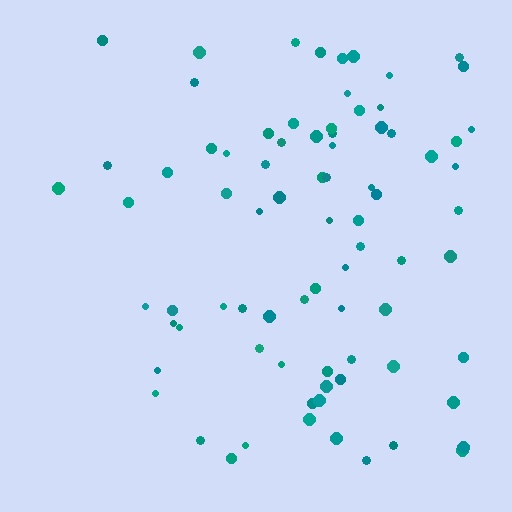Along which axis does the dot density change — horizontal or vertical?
Horizontal.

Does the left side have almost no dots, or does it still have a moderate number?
Still a moderate number, just noticeably fewer than the right.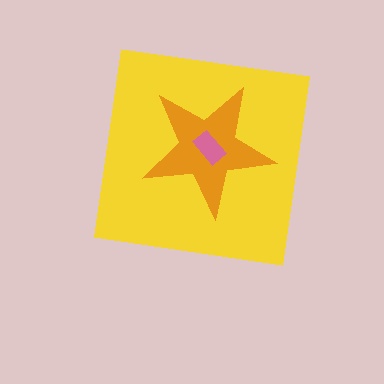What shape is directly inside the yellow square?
The orange star.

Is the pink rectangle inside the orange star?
Yes.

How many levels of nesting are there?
3.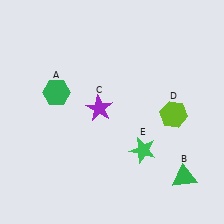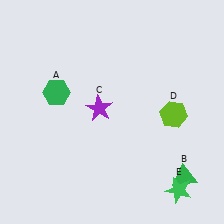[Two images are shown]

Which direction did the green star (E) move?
The green star (E) moved down.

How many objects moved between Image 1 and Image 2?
1 object moved between the two images.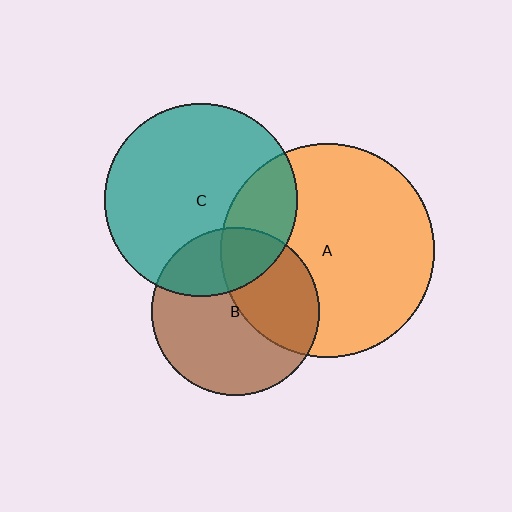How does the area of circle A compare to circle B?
Approximately 1.6 times.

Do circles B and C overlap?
Yes.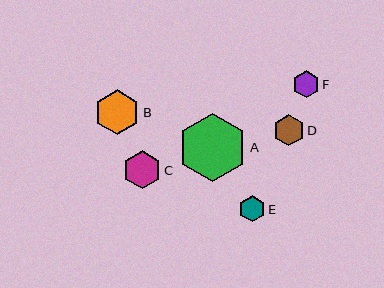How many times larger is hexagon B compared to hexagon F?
Hexagon B is approximately 1.7 times the size of hexagon F.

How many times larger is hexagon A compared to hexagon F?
Hexagon A is approximately 2.6 times the size of hexagon F.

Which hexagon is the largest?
Hexagon A is the largest with a size of approximately 69 pixels.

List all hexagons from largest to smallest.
From largest to smallest: A, B, C, D, F, E.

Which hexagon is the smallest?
Hexagon E is the smallest with a size of approximately 26 pixels.